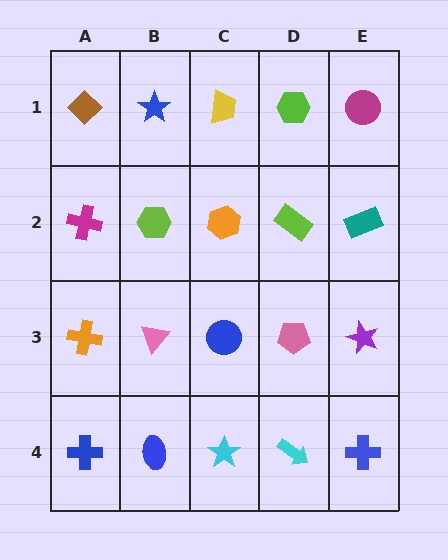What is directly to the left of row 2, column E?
A lime rectangle.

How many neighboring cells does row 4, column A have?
2.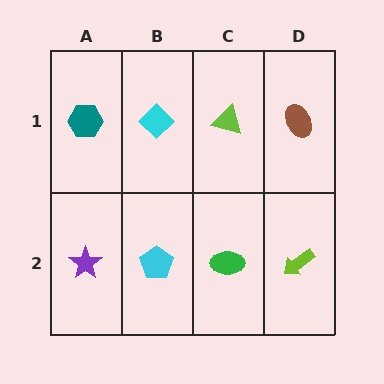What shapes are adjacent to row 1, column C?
A green ellipse (row 2, column C), a cyan diamond (row 1, column B), a brown ellipse (row 1, column D).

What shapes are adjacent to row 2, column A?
A teal hexagon (row 1, column A), a cyan pentagon (row 2, column B).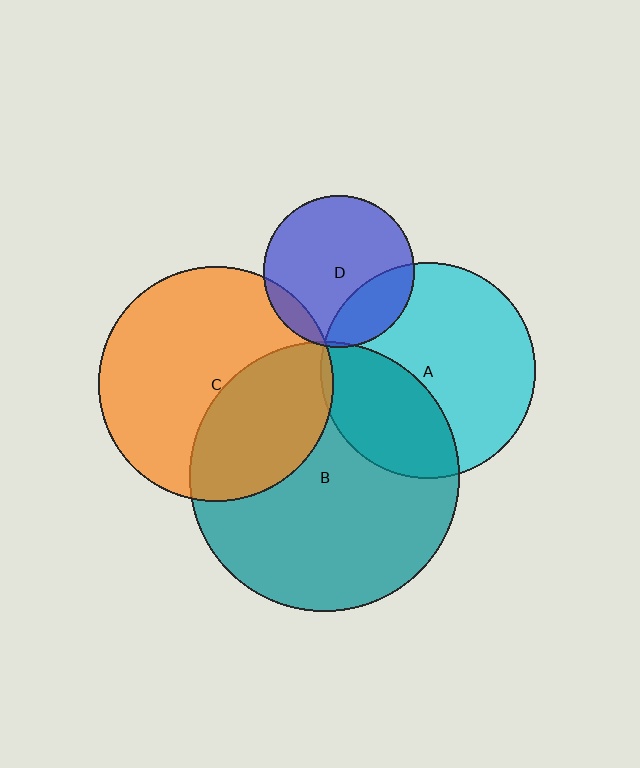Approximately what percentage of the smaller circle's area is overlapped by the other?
Approximately 35%.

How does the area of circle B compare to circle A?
Approximately 1.6 times.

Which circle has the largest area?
Circle B (teal).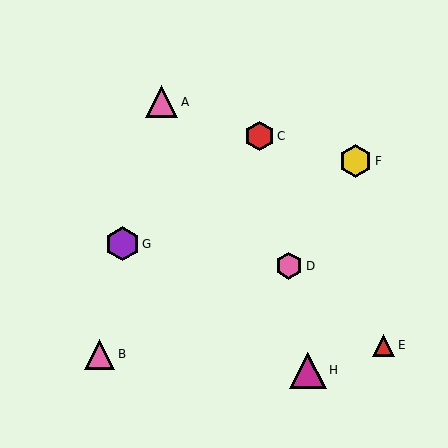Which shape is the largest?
The magenta triangle (labeled H) is the largest.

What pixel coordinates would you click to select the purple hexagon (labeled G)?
Click at (122, 244) to select the purple hexagon G.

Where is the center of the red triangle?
The center of the red triangle is at (384, 345).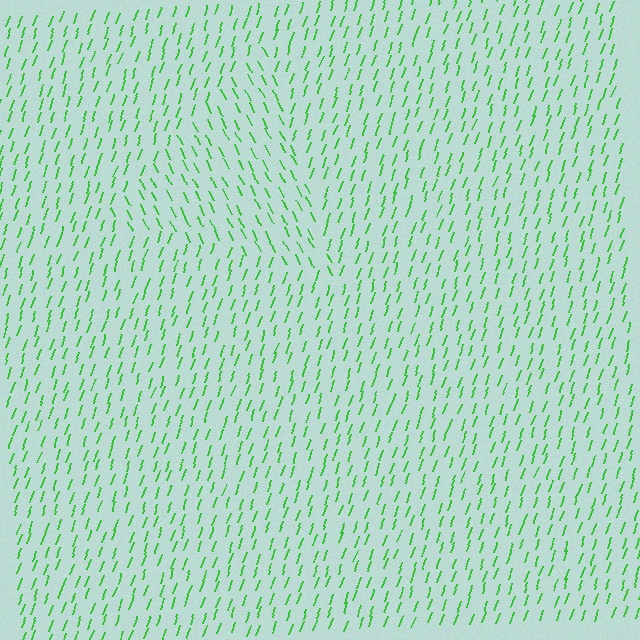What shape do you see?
I see a triangle.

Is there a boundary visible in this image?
Yes, there is a texture boundary formed by a change in line orientation.